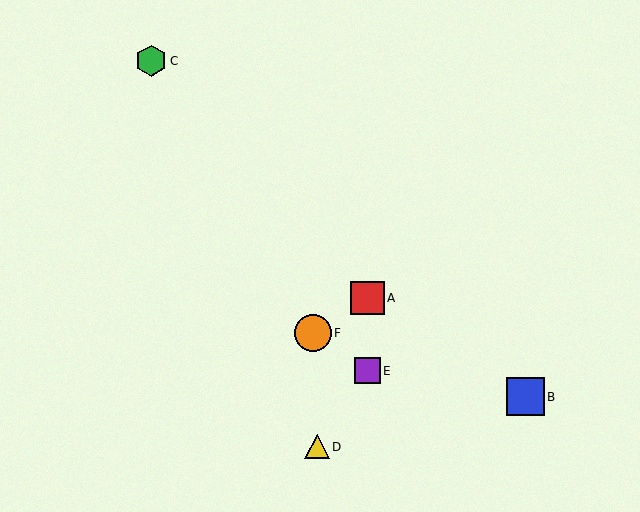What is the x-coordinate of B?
Object B is at x≈525.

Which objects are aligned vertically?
Objects A, E are aligned vertically.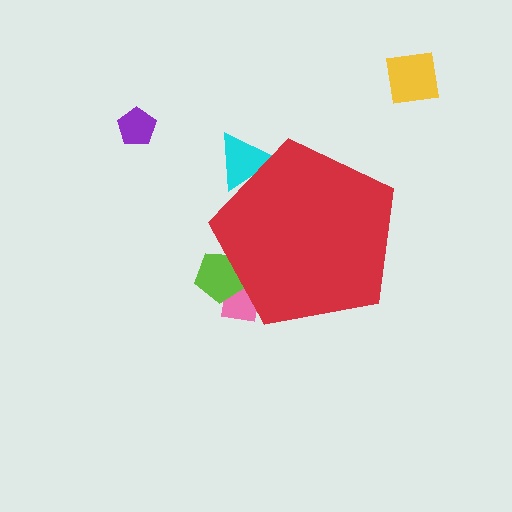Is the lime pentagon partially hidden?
Yes, the lime pentagon is partially hidden behind the red pentagon.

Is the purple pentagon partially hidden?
No, the purple pentagon is fully visible.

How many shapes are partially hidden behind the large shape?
3 shapes are partially hidden.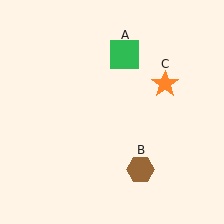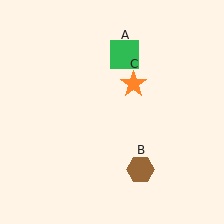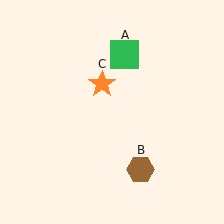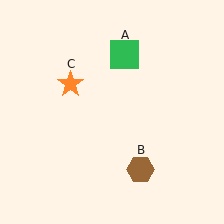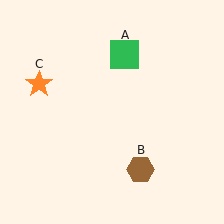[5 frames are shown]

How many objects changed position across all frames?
1 object changed position: orange star (object C).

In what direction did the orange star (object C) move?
The orange star (object C) moved left.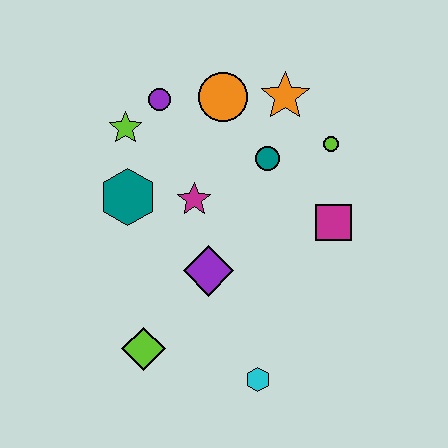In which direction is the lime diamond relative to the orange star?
The lime diamond is below the orange star.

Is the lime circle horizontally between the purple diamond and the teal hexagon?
No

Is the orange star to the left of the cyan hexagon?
No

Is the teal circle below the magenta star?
No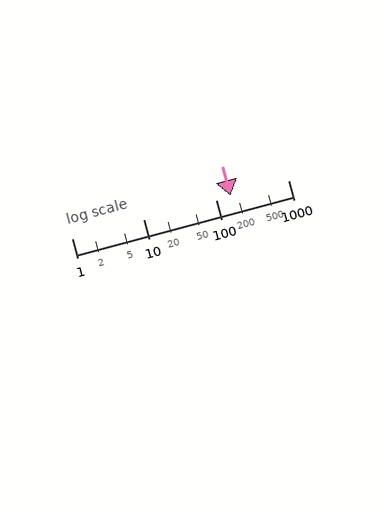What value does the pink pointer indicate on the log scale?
The pointer indicates approximately 160.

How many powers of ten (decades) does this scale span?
The scale spans 3 decades, from 1 to 1000.